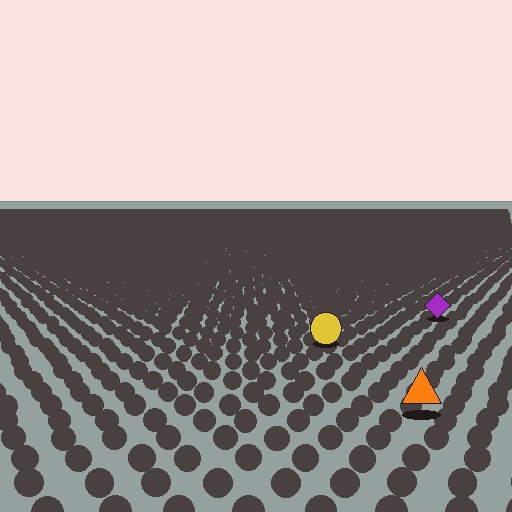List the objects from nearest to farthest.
From nearest to farthest: the orange triangle, the yellow circle, the purple diamond.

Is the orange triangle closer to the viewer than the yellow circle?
Yes. The orange triangle is closer — you can tell from the texture gradient: the ground texture is coarser near it.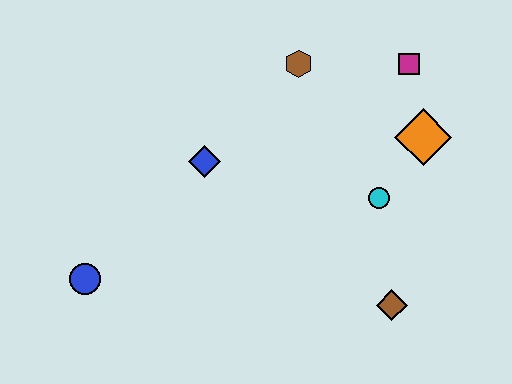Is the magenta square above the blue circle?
Yes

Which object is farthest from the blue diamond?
The brown diamond is farthest from the blue diamond.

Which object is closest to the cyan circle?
The orange diamond is closest to the cyan circle.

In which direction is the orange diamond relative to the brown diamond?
The orange diamond is above the brown diamond.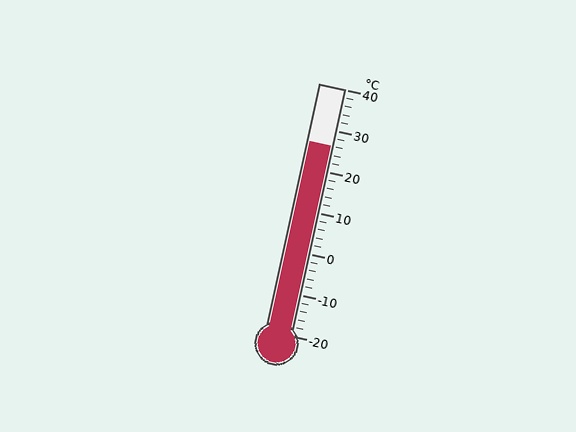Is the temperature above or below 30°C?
The temperature is below 30°C.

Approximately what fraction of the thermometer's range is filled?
The thermometer is filled to approximately 75% of its range.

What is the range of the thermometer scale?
The thermometer scale ranges from -20°C to 40°C.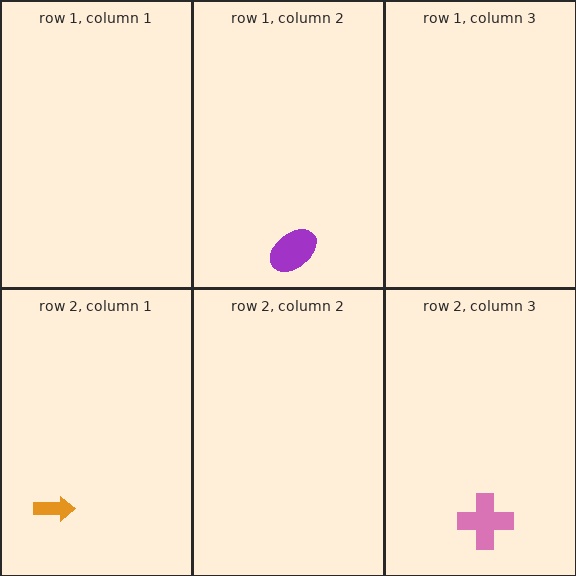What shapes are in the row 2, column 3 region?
The pink cross.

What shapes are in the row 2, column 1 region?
The orange arrow.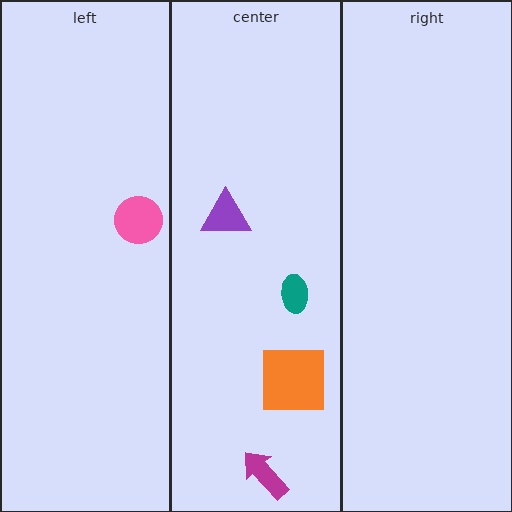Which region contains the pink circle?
The left region.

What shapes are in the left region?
The pink circle.